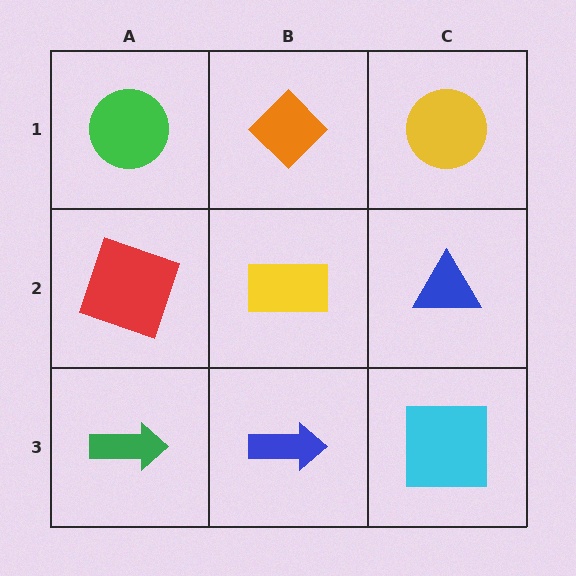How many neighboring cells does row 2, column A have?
3.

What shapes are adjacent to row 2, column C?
A yellow circle (row 1, column C), a cyan square (row 3, column C), a yellow rectangle (row 2, column B).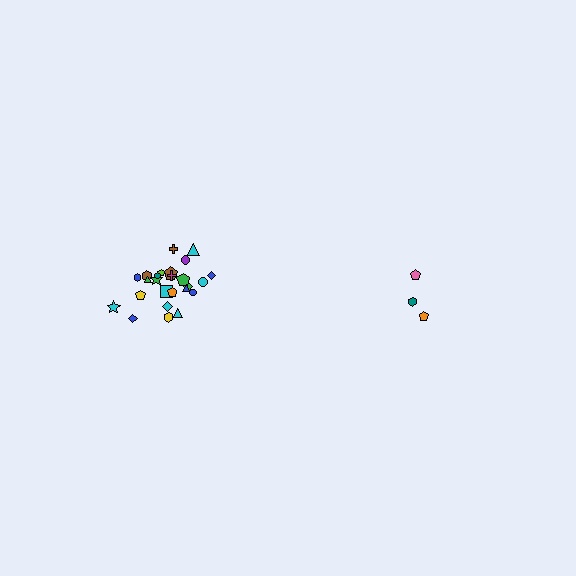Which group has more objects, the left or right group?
The left group.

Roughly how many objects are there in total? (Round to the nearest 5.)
Roughly 30 objects in total.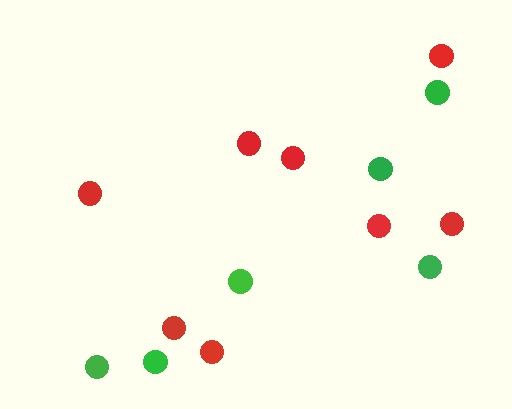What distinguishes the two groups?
There are 2 groups: one group of red circles (8) and one group of green circles (6).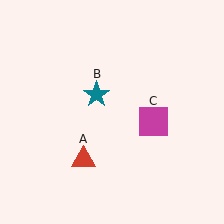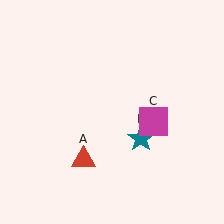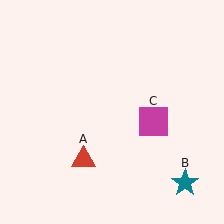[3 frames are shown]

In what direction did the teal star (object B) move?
The teal star (object B) moved down and to the right.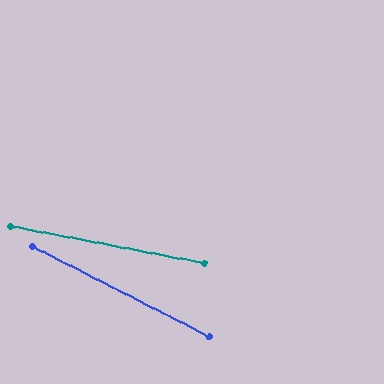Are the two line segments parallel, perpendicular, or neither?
Neither parallel nor perpendicular — they differ by about 16°.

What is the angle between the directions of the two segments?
Approximately 16 degrees.